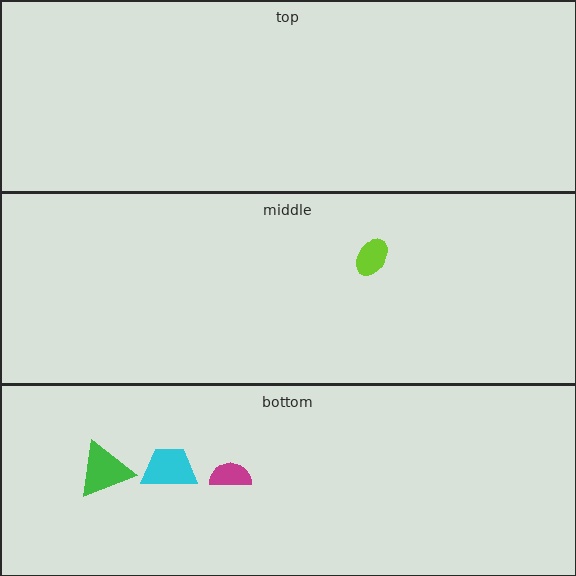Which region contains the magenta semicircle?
The bottom region.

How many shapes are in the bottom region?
3.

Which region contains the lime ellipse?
The middle region.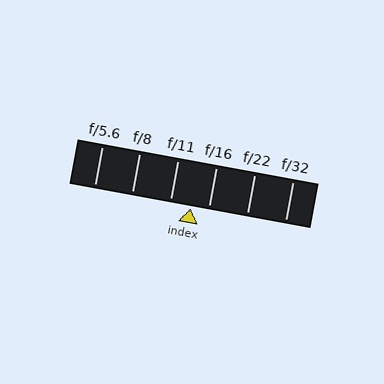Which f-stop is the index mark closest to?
The index mark is closest to f/16.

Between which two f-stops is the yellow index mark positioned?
The index mark is between f/11 and f/16.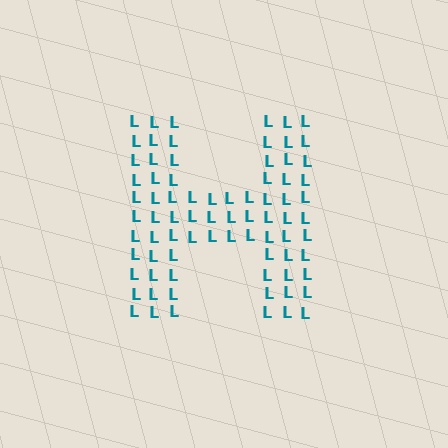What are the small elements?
The small elements are letter L's.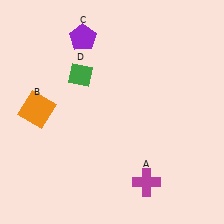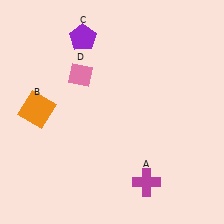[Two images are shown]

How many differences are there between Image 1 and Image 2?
There is 1 difference between the two images.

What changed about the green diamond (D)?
In Image 1, D is green. In Image 2, it changed to pink.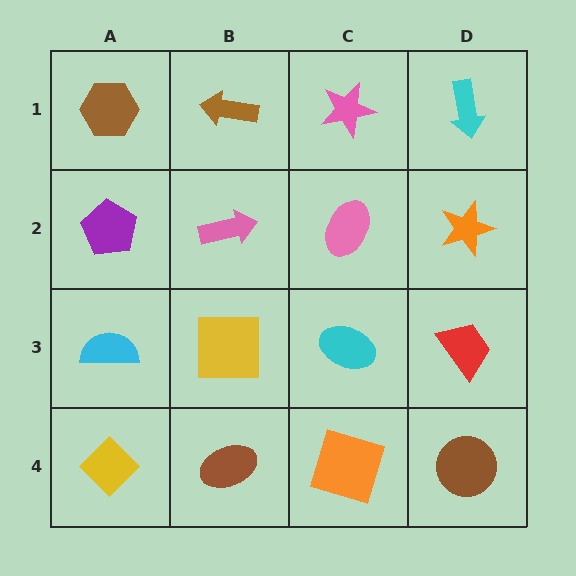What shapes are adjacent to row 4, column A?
A cyan semicircle (row 3, column A), a brown ellipse (row 4, column B).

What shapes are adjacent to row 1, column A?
A purple pentagon (row 2, column A), a brown arrow (row 1, column B).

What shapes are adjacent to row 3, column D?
An orange star (row 2, column D), a brown circle (row 4, column D), a cyan ellipse (row 3, column C).